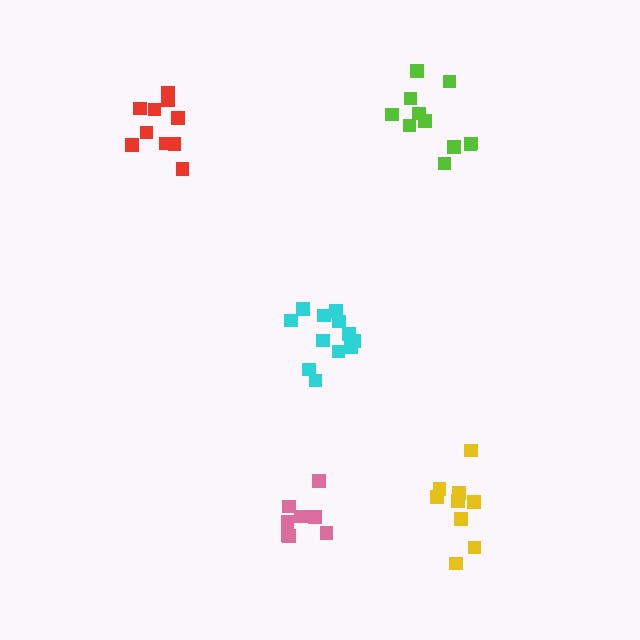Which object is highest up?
The lime cluster is topmost.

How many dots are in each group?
Group 1: 12 dots, Group 2: 8 dots, Group 3: 9 dots, Group 4: 11 dots, Group 5: 10 dots (50 total).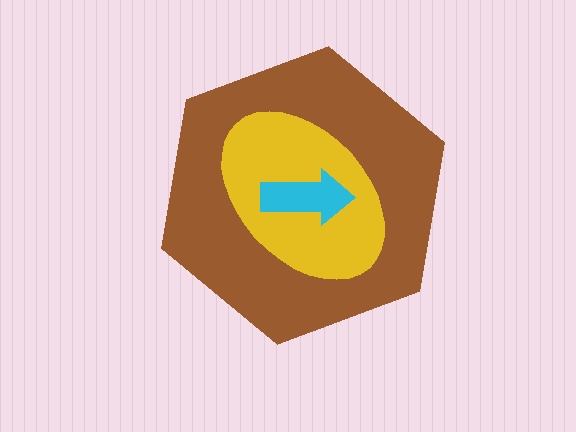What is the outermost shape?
The brown hexagon.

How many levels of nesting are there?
3.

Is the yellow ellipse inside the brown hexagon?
Yes.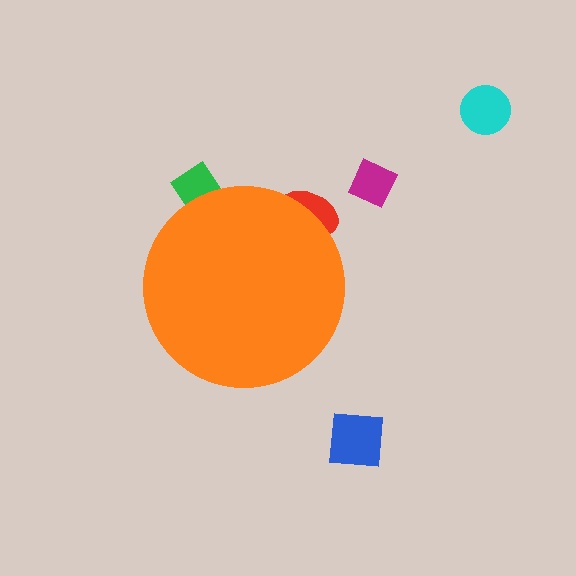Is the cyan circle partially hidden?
No, the cyan circle is fully visible.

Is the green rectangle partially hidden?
Yes, the green rectangle is partially hidden behind the orange circle.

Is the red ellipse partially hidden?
Yes, the red ellipse is partially hidden behind the orange circle.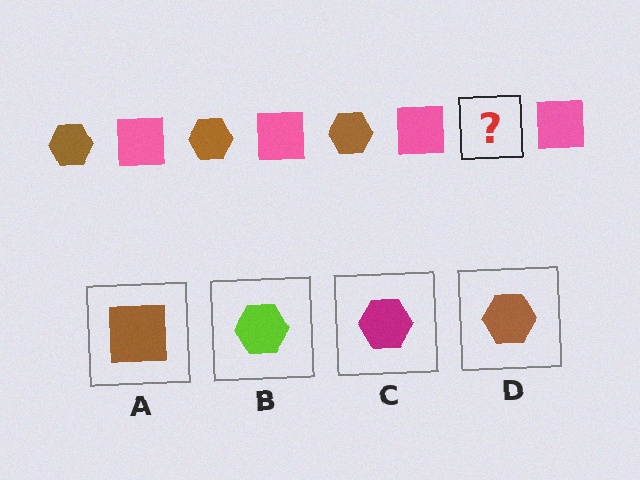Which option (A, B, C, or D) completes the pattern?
D.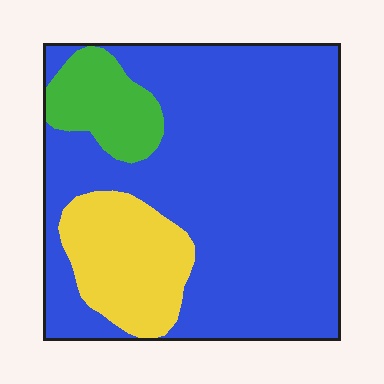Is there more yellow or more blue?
Blue.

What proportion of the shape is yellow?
Yellow takes up about one sixth (1/6) of the shape.